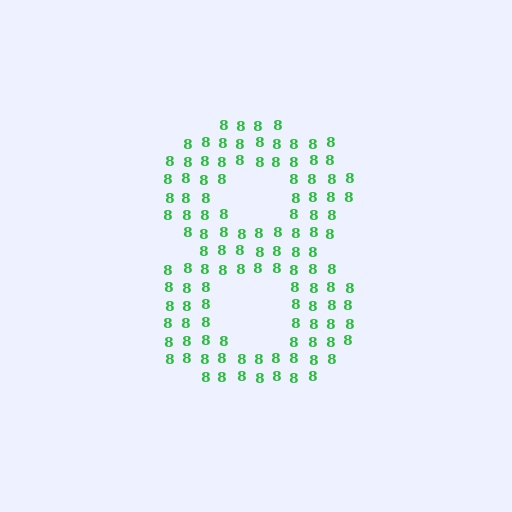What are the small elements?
The small elements are digit 8's.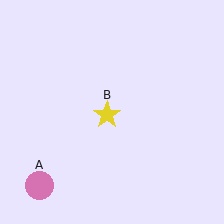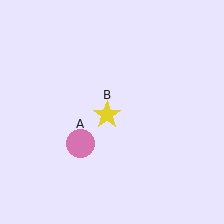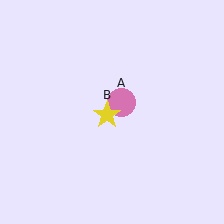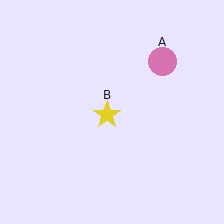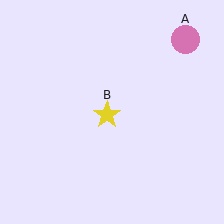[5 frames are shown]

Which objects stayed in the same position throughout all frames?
Yellow star (object B) remained stationary.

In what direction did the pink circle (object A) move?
The pink circle (object A) moved up and to the right.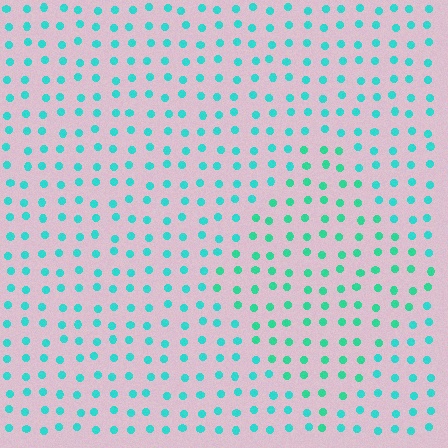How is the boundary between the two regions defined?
The boundary is defined purely by a slight shift in hue (about 20 degrees). Spacing, size, and orientation are identical on both sides.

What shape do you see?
I see a diamond.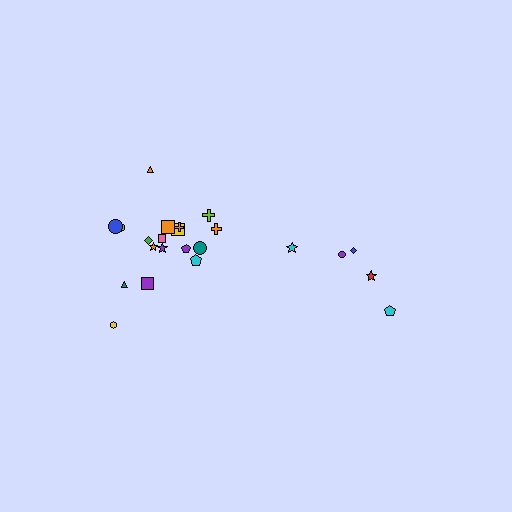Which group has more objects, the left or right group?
The left group.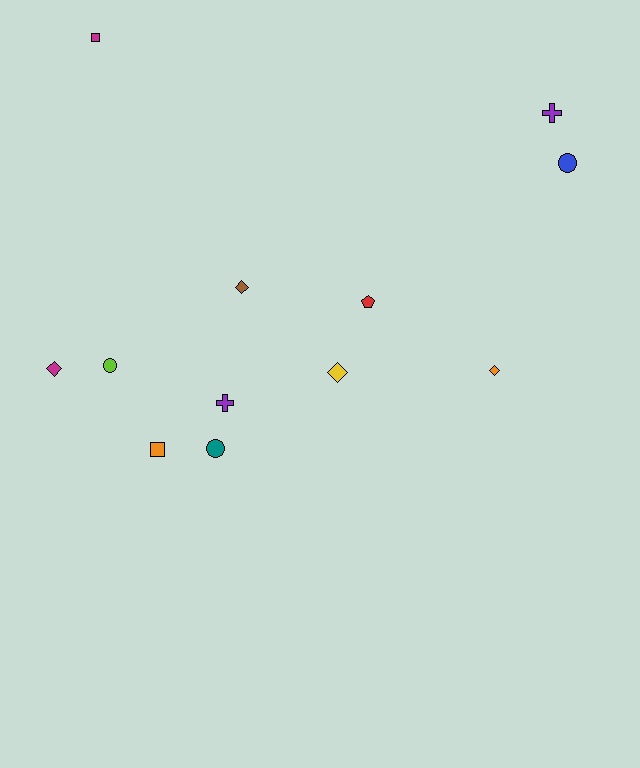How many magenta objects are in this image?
There are 2 magenta objects.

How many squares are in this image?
There are 2 squares.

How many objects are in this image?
There are 12 objects.